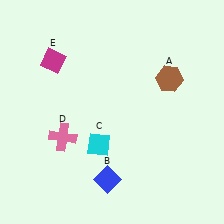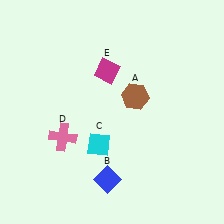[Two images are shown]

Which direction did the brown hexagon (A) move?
The brown hexagon (A) moved left.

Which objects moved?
The objects that moved are: the brown hexagon (A), the magenta diamond (E).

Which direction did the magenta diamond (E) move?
The magenta diamond (E) moved right.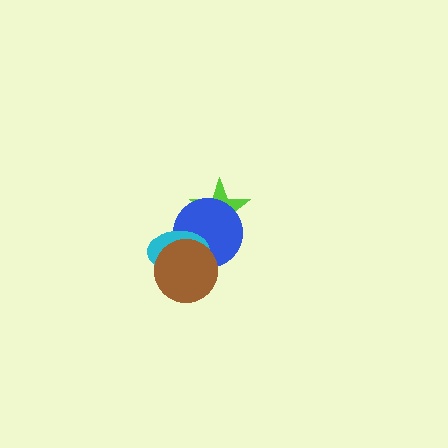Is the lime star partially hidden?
Yes, it is partially covered by another shape.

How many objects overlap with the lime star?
1 object overlaps with the lime star.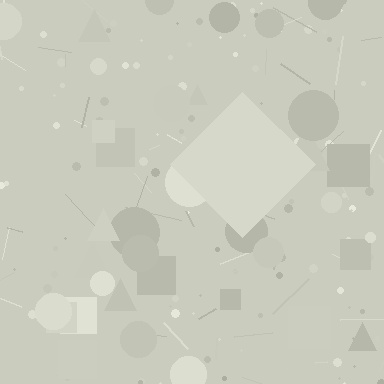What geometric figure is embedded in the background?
A diamond is embedded in the background.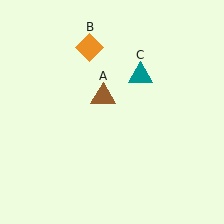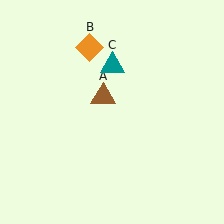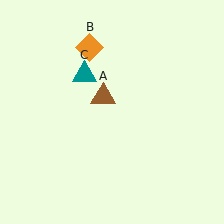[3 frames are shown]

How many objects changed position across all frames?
1 object changed position: teal triangle (object C).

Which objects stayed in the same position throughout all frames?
Brown triangle (object A) and orange diamond (object B) remained stationary.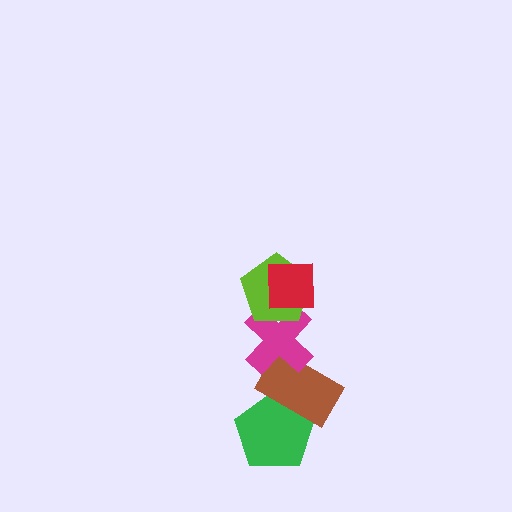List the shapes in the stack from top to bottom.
From top to bottom: the red square, the lime pentagon, the magenta cross, the brown rectangle, the green pentagon.